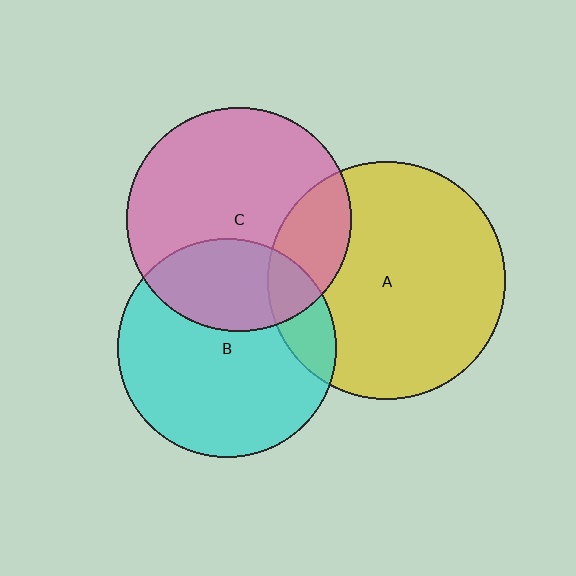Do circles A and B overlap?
Yes.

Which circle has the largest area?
Circle A (yellow).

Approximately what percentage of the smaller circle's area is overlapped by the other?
Approximately 15%.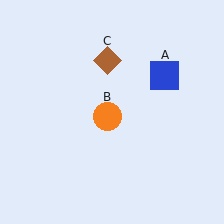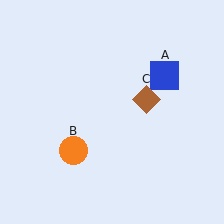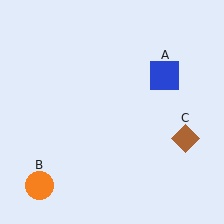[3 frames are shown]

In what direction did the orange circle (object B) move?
The orange circle (object B) moved down and to the left.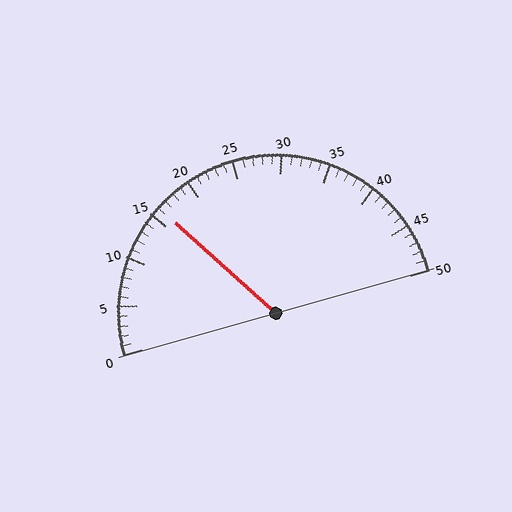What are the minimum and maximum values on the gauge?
The gauge ranges from 0 to 50.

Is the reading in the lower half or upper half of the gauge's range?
The reading is in the lower half of the range (0 to 50).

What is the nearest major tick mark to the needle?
The nearest major tick mark is 15.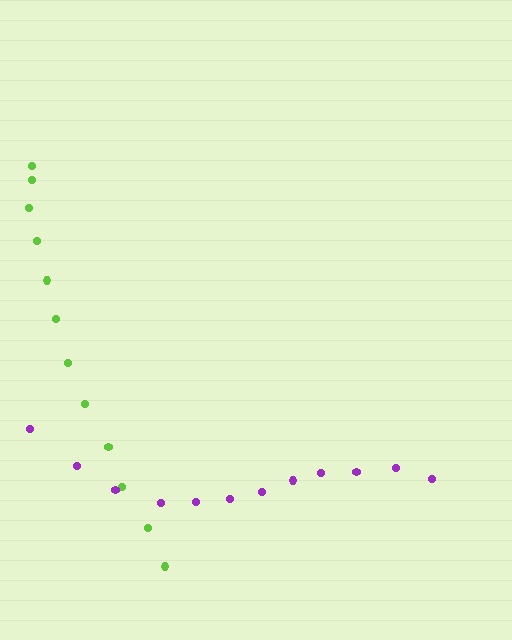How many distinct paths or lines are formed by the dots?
There are 2 distinct paths.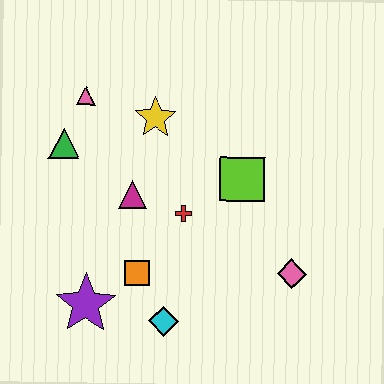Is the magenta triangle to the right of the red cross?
No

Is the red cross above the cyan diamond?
Yes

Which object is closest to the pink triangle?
The green triangle is closest to the pink triangle.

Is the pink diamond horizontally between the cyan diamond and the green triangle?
No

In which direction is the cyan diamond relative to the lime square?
The cyan diamond is below the lime square.